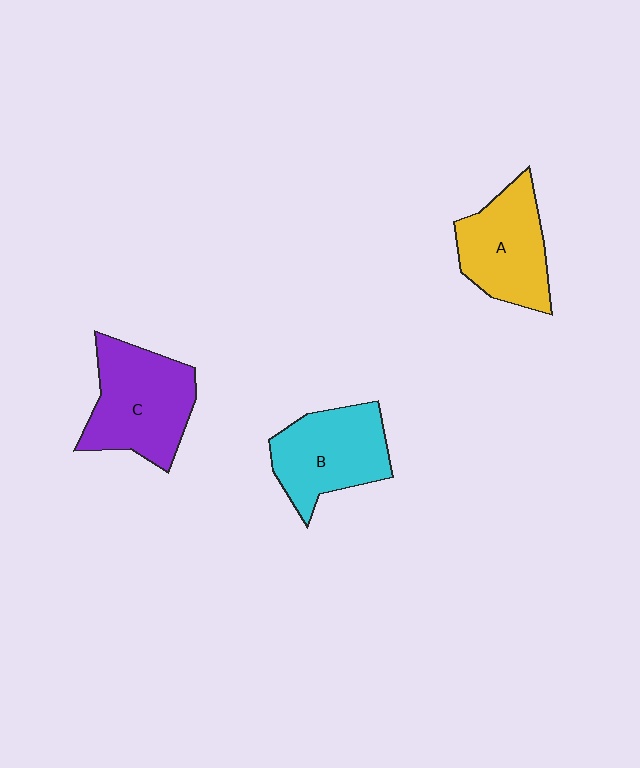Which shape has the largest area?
Shape C (purple).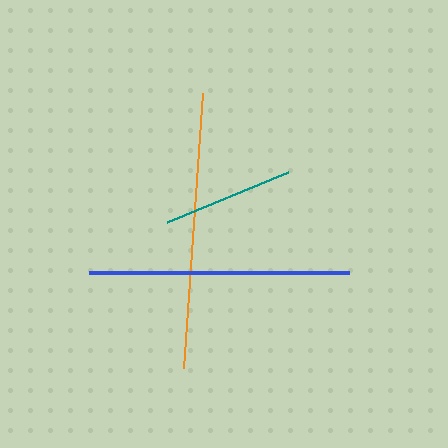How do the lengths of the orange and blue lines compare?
The orange and blue lines are approximately the same length.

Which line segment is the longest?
The orange line is the longest at approximately 275 pixels.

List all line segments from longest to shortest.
From longest to shortest: orange, blue, teal.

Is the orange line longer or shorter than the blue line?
The orange line is longer than the blue line.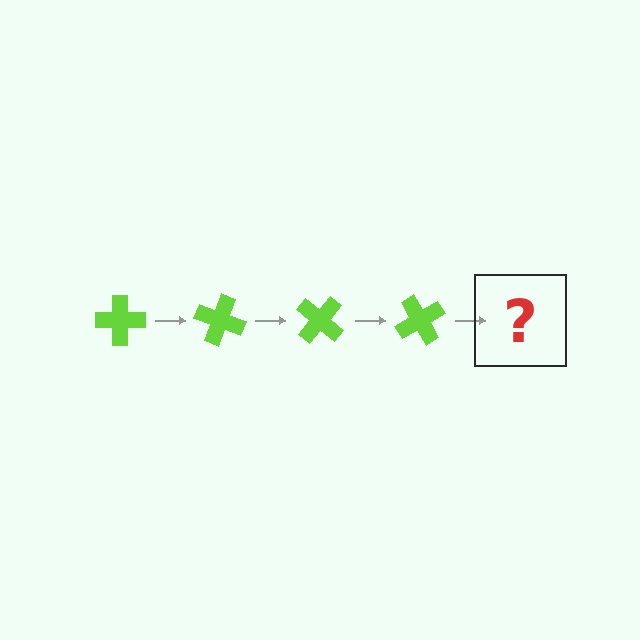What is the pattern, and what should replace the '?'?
The pattern is that the cross rotates 20 degrees each step. The '?' should be a lime cross rotated 80 degrees.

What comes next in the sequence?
The next element should be a lime cross rotated 80 degrees.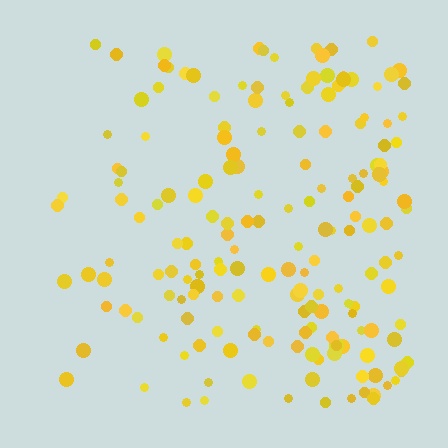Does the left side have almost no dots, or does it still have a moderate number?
Still a moderate number, just noticeably fewer than the right.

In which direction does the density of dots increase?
From left to right, with the right side densest.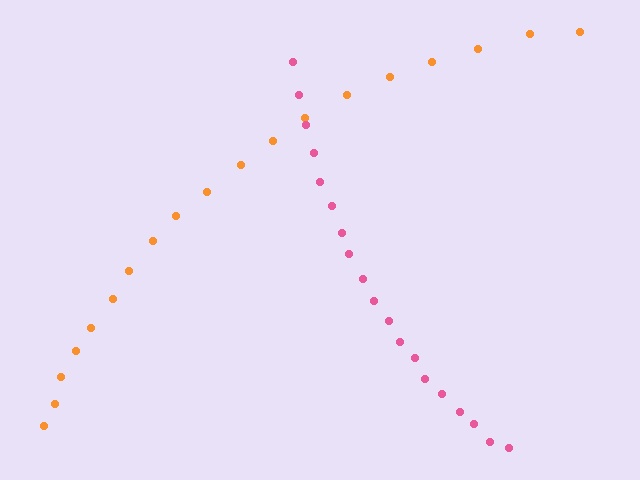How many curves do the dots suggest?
There are 2 distinct paths.